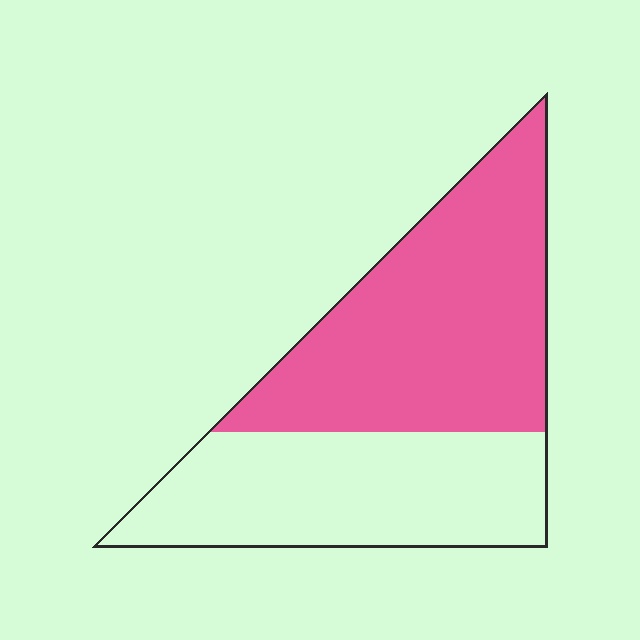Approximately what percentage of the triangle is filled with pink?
Approximately 55%.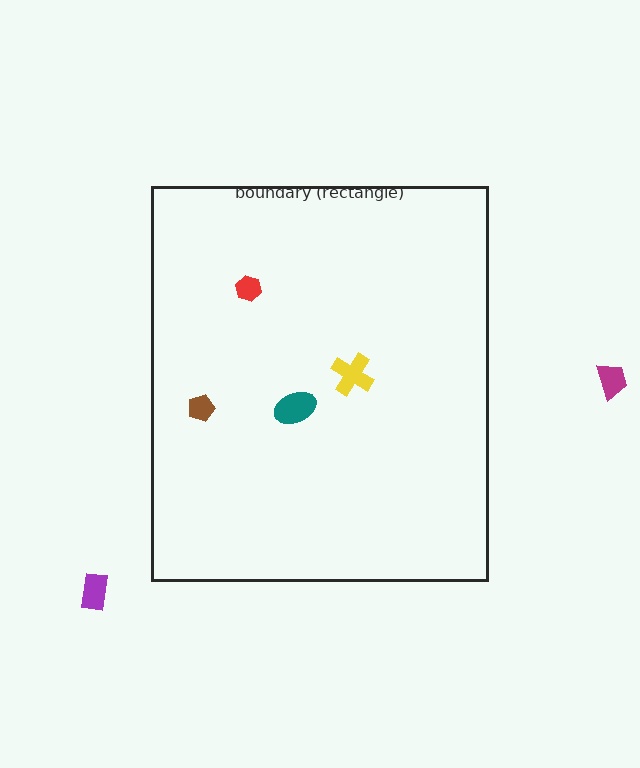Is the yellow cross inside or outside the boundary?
Inside.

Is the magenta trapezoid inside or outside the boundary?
Outside.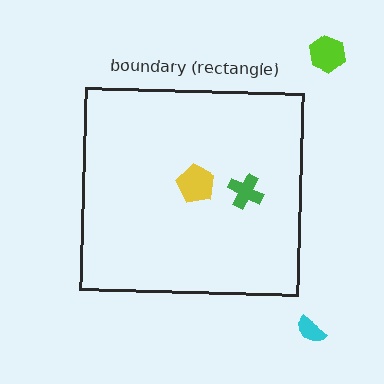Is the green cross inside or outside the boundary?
Inside.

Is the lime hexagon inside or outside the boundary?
Outside.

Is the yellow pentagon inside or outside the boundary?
Inside.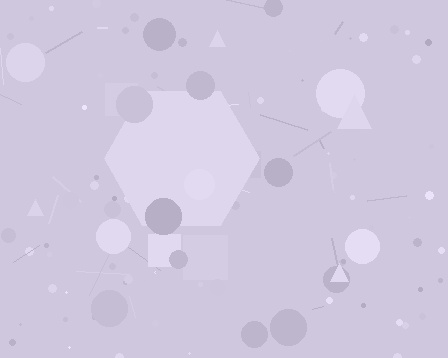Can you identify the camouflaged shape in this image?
The camouflaged shape is a hexagon.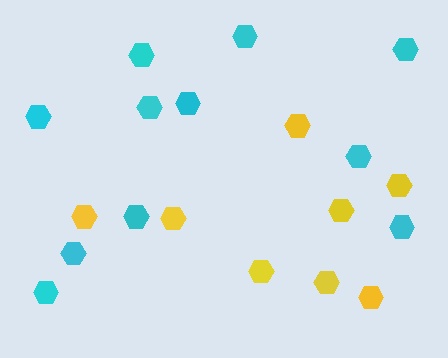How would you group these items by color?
There are 2 groups: one group of yellow hexagons (8) and one group of cyan hexagons (11).